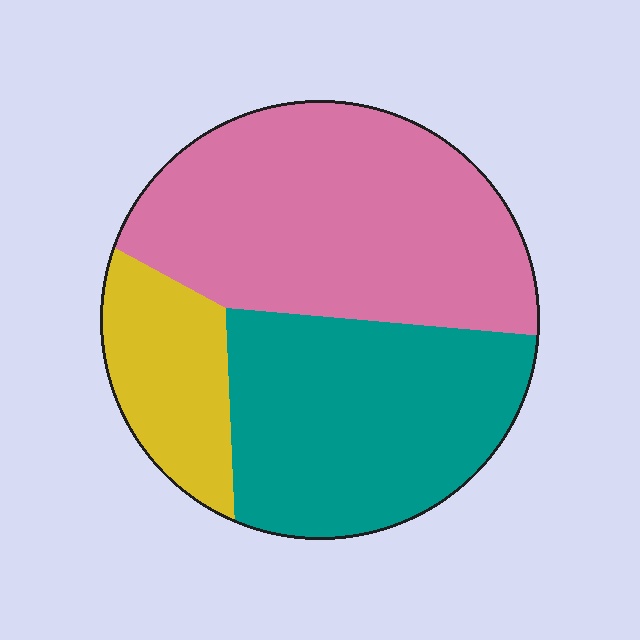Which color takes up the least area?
Yellow, at roughly 15%.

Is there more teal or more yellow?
Teal.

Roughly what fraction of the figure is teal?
Teal covers around 35% of the figure.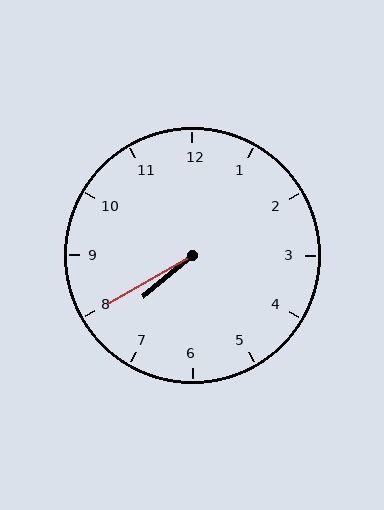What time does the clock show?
7:40.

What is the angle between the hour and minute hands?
Approximately 10 degrees.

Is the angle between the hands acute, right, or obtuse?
It is acute.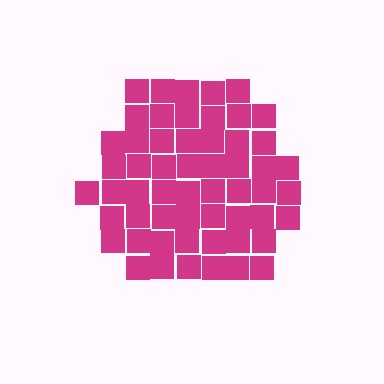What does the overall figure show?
The overall figure shows a hexagon.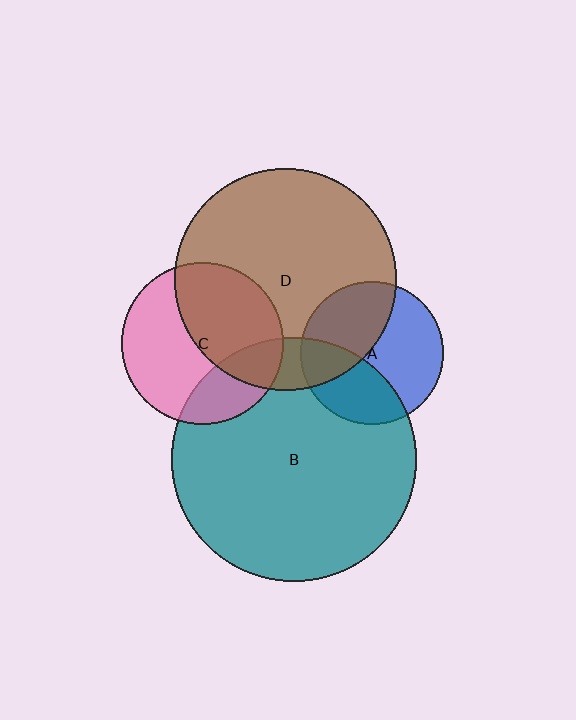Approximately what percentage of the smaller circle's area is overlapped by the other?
Approximately 40%.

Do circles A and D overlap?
Yes.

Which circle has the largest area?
Circle B (teal).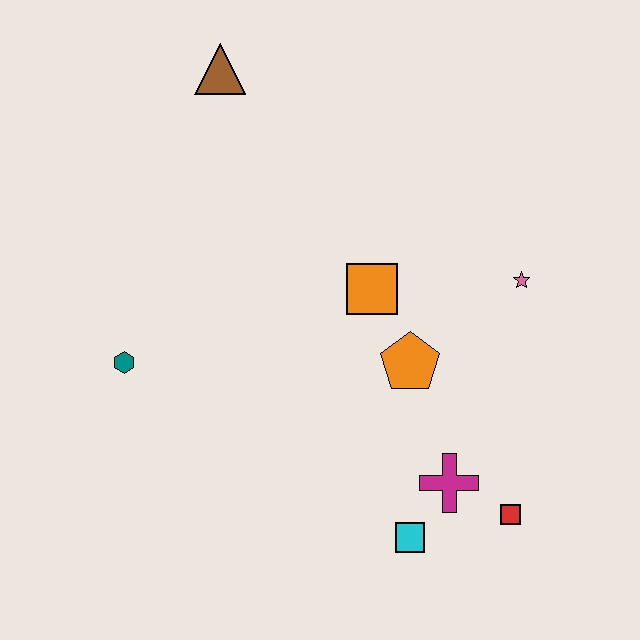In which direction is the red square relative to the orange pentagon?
The red square is below the orange pentagon.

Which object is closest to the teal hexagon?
The orange square is closest to the teal hexagon.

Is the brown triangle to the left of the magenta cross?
Yes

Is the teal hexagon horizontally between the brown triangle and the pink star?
No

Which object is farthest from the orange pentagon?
The brown triangle is farthest from the orange pentagon.